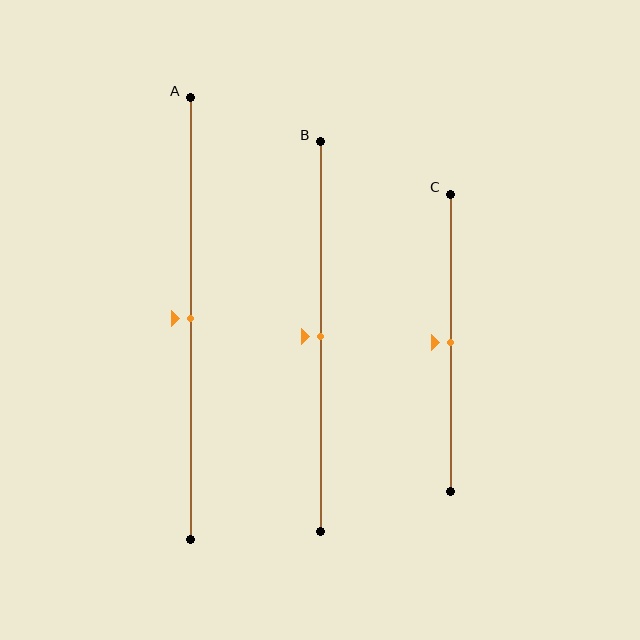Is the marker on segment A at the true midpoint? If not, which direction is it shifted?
Yes, the marker on segment A is at the true midpoint.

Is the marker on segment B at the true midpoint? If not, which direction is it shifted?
Yes, the marker on segment B is at the true midpoint.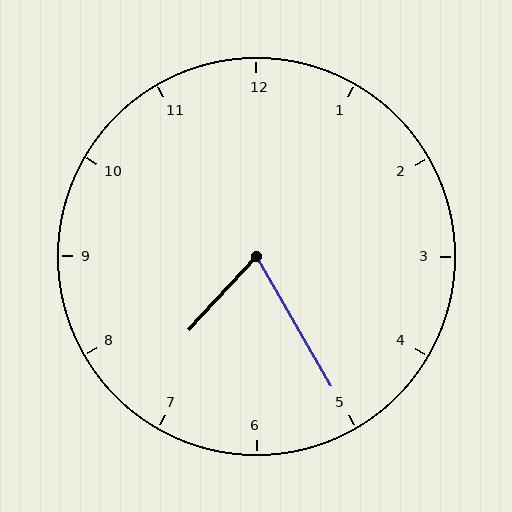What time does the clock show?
7:25.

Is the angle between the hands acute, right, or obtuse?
It is acute.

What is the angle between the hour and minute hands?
Approximately 72 degrees.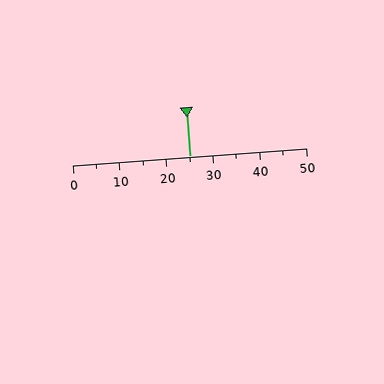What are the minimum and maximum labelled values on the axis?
The axis runs from 0 to 50.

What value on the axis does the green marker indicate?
The marker indicates approximately 25.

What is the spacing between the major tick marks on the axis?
The major ticks are spaced 10 apart.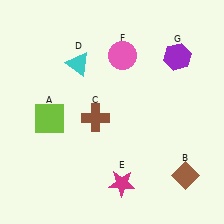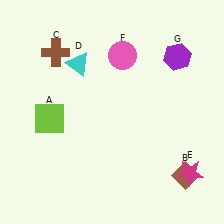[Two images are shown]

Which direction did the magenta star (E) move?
The magenta star (E) moved right.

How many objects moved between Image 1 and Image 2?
2 objects moved between the two images.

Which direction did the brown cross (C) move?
The brown cross (C) moved up.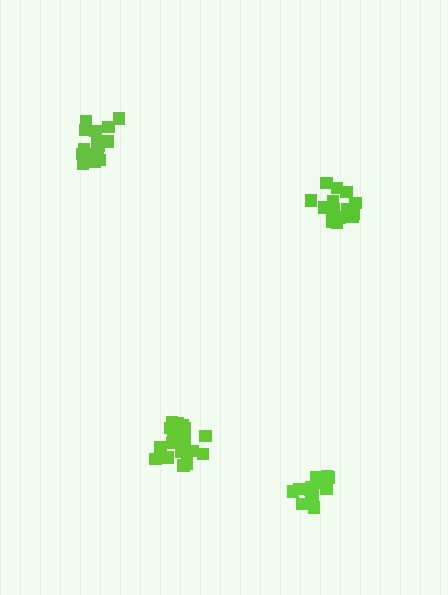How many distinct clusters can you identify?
There are 4 distinct clusters.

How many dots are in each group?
Group 1: 20 dots, Group 2: 17 dots, Group 3: 15 dots, Group 4: 16 dots (68 total).